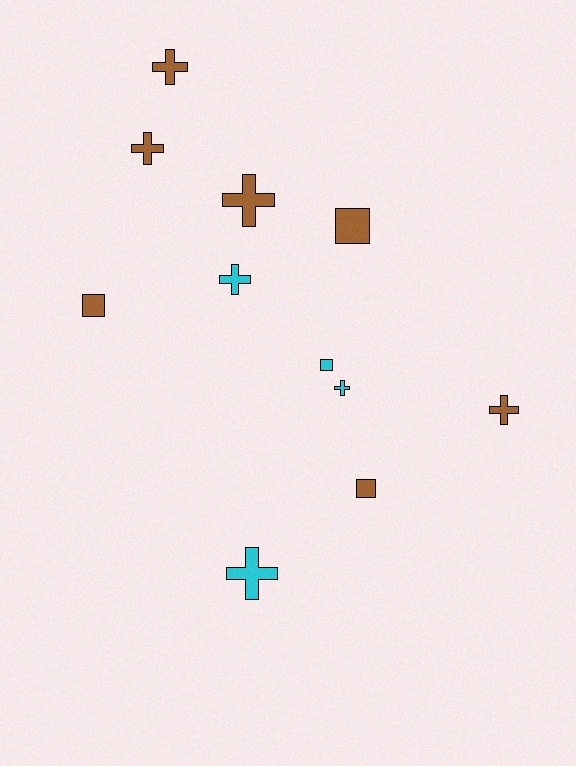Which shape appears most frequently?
Cross, with 7 objects.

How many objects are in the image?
There are 11 objects.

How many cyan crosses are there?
There are 3 cyan crosses.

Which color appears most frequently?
Brown, with 7 objects.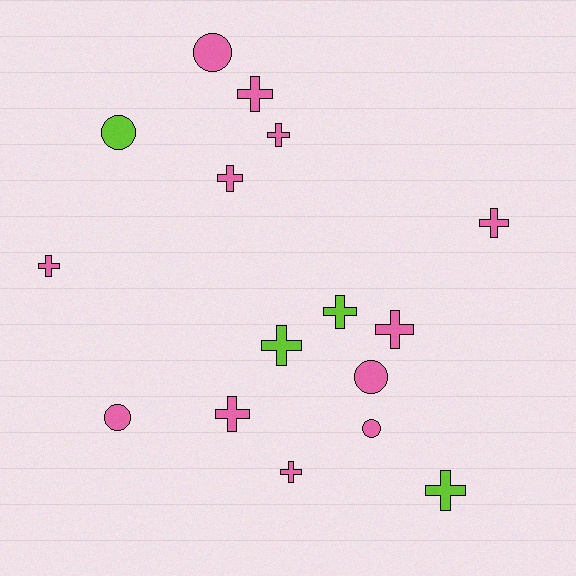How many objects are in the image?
There are 16 objects.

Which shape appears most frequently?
Cross, with 11 objects.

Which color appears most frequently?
Pink, with 12 objects.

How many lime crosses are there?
There are 3 lime crosses.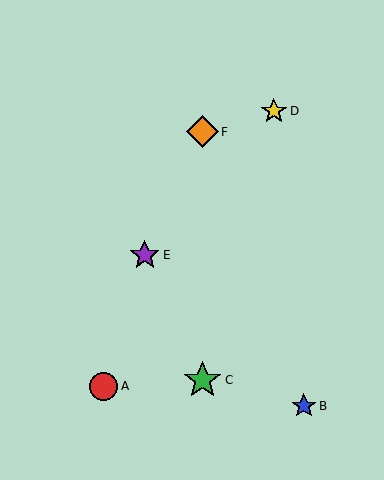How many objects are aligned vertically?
2 objects (C, F) are aligned vertically.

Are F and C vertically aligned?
Yes, both are at x≈202.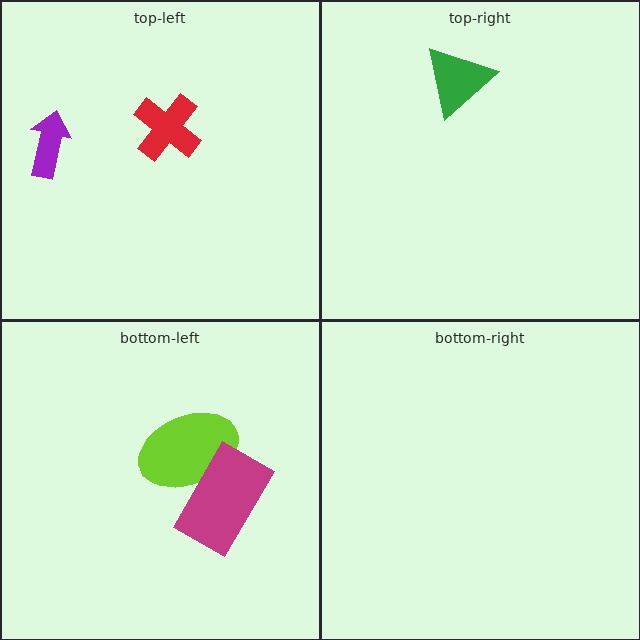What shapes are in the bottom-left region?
The lime ellipse, the magenta rectangle.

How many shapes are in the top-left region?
2.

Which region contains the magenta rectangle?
The bottom-left region.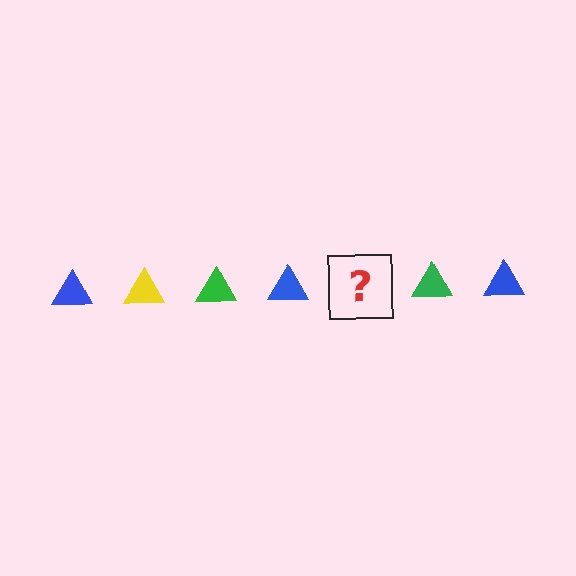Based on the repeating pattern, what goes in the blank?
The blank should be a yellow triangle.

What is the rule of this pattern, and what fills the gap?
The rule is that the pattern cycles through blue, yellow, green triangles. The gap should be filled with a yellow triangle.